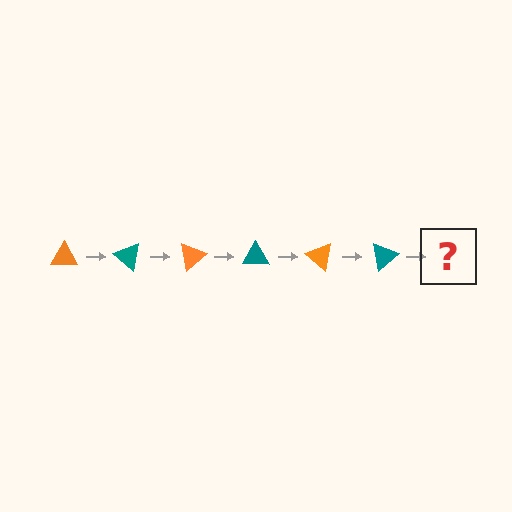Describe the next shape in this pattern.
It should be an orange triangle, rotated 240 degrees from the start.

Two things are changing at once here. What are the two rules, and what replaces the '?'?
The two rules are that it rotates 40 degrees each step and the color cycles through orange and teal. The '?' should be an orange triangle, rotated 240 degrees from the start.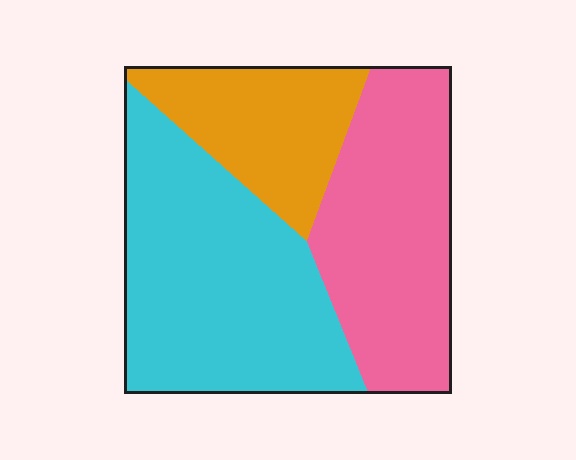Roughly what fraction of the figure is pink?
Pink covers 35% of the figure.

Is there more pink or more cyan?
Cyan.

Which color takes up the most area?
Cyan, at roughly 45%.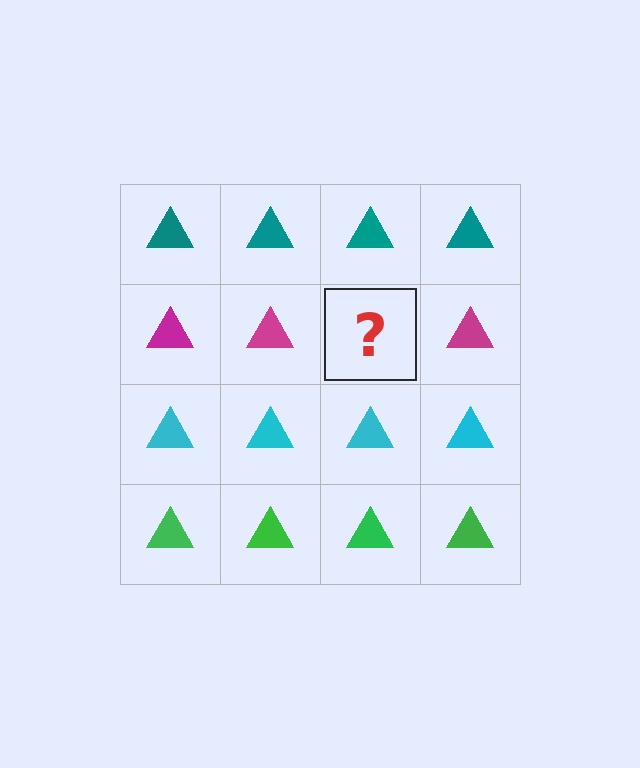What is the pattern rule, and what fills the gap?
The rule is that each row has a consistent color. The gap should be filled with a magenta triangle.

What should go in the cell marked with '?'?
The missing cell should contain a magenta triangle.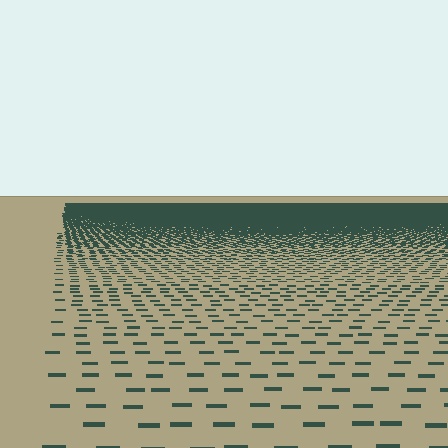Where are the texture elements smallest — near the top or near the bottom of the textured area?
Near the top.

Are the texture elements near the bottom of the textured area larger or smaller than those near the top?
Larger. Near the bottom, elements are closer to the viewer and appear at a bigger on-screen size.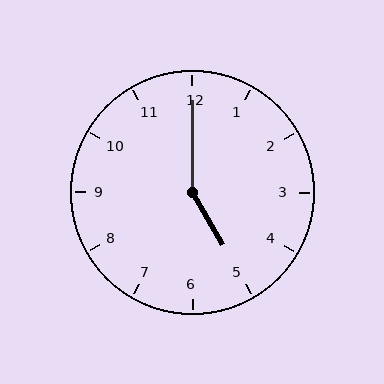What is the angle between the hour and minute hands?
Approximately 150 degrees.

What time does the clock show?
5:00.